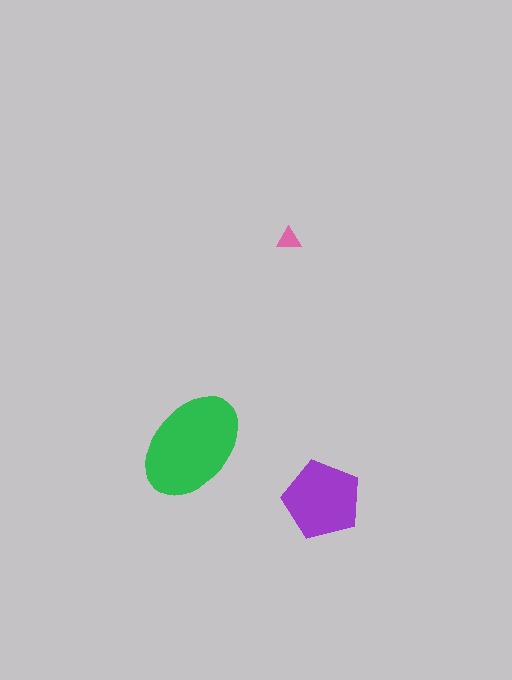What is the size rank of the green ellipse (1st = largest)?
1st.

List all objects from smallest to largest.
The pink triangle, the purple pentagon, the green ellipse.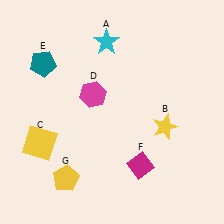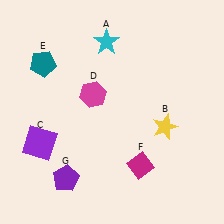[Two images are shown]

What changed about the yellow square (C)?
In Image 1, C is yellow. In Image 2, it changed to purple.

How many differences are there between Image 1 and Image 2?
There are 2 differences between the two images.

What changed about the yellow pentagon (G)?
In Image 1, G is yellow. In Image 2, it changed to purple.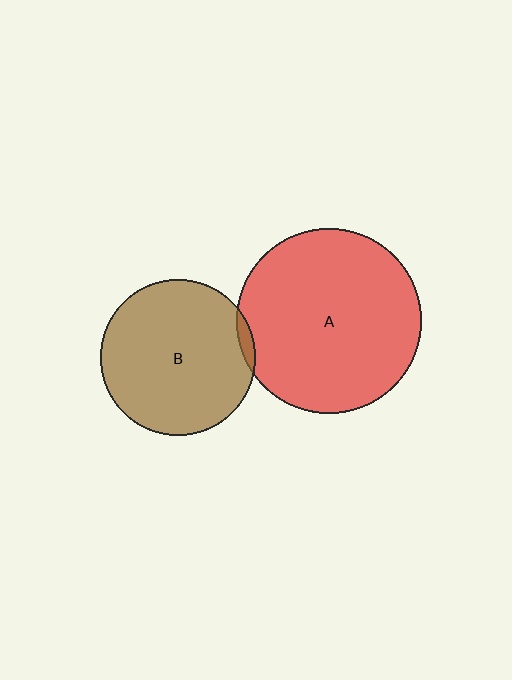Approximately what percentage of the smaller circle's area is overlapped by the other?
Approximately 5%.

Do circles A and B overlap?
Yes.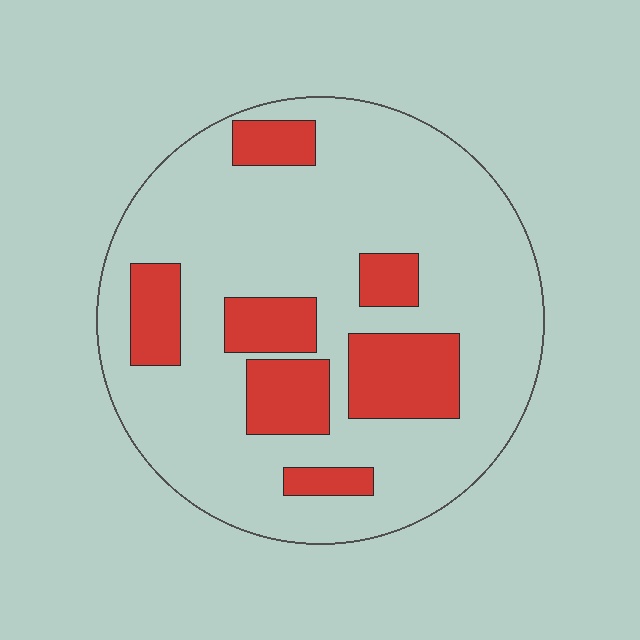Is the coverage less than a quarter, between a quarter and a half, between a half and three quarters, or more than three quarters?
Less than a quarter.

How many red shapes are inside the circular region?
7.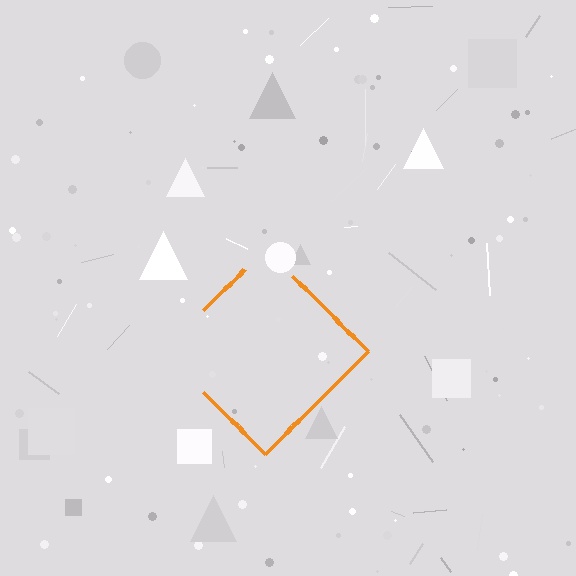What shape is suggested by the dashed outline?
The dashed outline suggests a diamond.